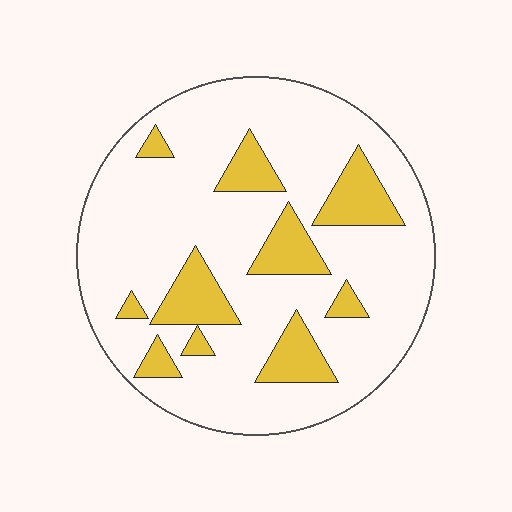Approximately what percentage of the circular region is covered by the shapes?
Approximately 20%.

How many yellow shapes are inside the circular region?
10.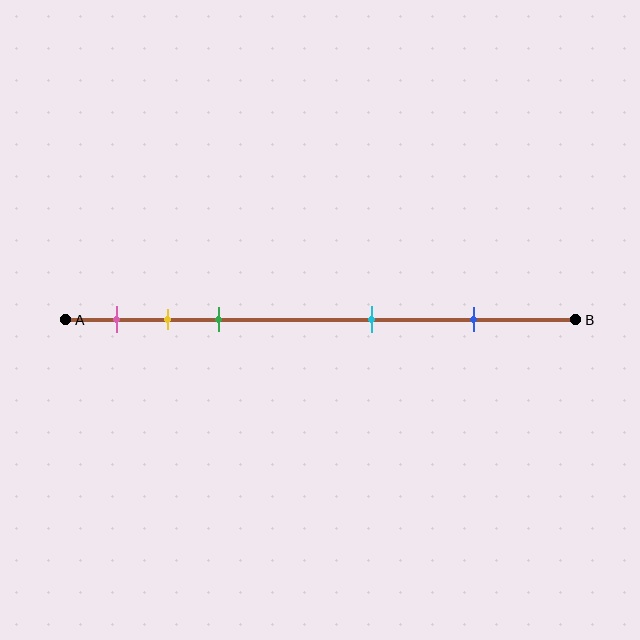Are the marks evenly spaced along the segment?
No, the marks are not evenly spaced.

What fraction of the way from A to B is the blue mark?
The blue mark is approximately 80% (0.8) of the way from A to B.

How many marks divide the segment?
There are 5 marks dividing the segment.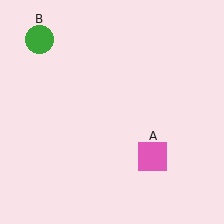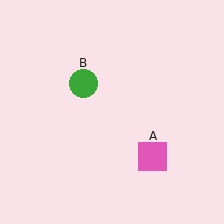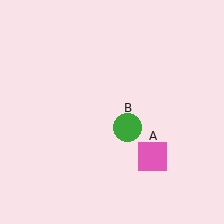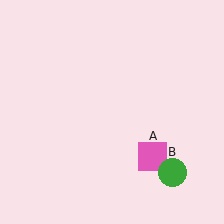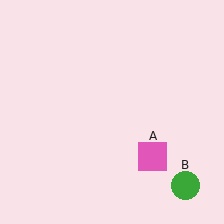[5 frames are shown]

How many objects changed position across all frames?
1 object changed position: green circle (object B).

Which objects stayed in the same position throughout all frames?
Pink square (object A) remained stationary.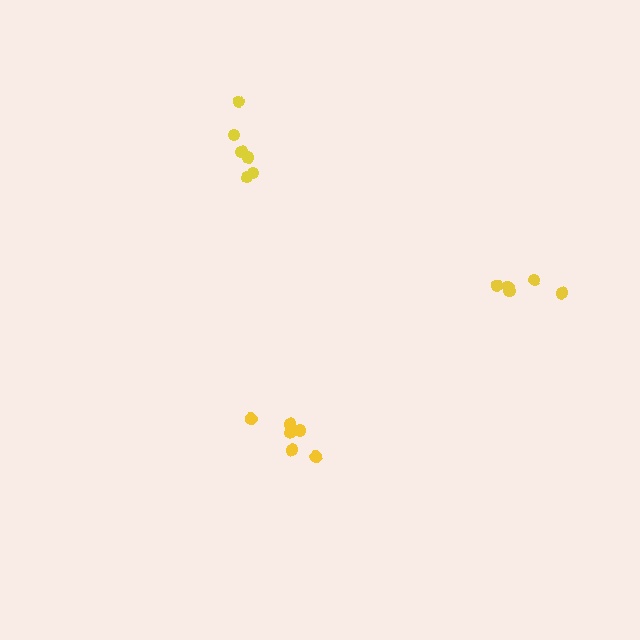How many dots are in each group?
Group 1: 6 dots, Group 2: 5 dots, Group 3: 6 dots (17 total).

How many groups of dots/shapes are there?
There are 3 groups.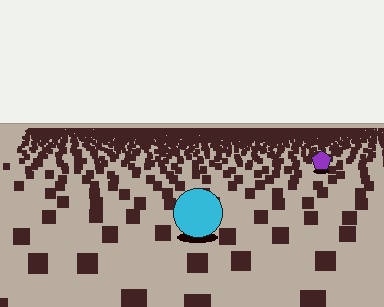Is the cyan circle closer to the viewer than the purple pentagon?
Yes. The cyan circle is closer — you can tell from the texture gradient: the ground texture is coarser near it.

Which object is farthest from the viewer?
The purple pentagon is farthest from the viewer. It appears smaller and the ground texture around it is denser.